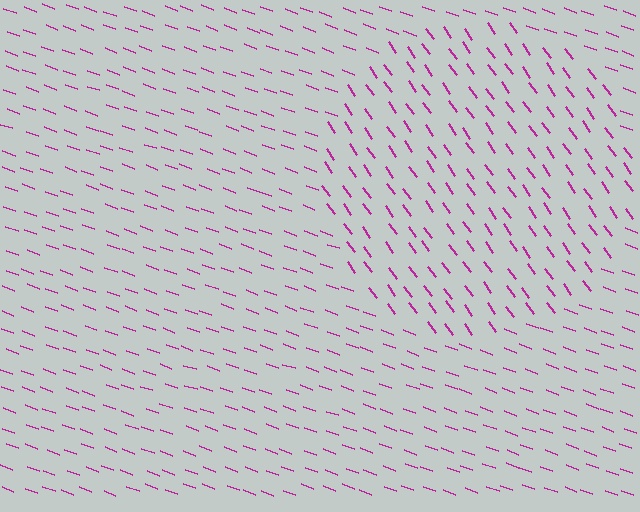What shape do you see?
I see a circle.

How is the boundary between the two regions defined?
The boundary is defined purely by a change in line orientation (approximately 34 degrees difference). All lines are the same color and thickness.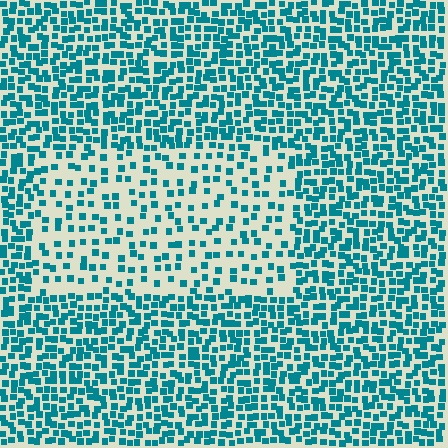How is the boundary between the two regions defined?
The boundary is defined by a change in element density (approximately 2.2x ratio). All elements are the same color, size, and shape.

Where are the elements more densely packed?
The elements are more densely packed outside the rectangle boundary.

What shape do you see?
I see a rectangle.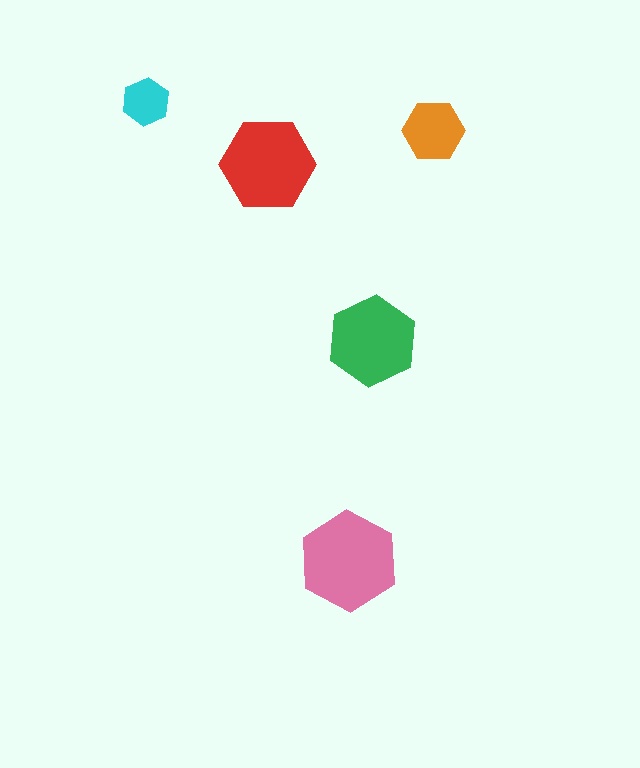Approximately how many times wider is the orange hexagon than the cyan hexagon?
About 1.5 times wider.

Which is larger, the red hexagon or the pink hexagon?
The pink one.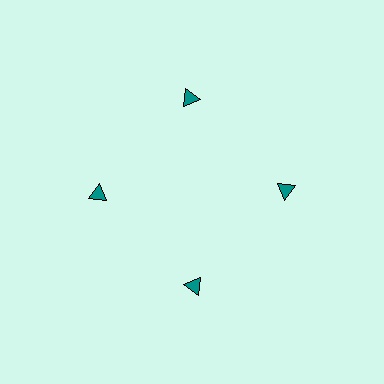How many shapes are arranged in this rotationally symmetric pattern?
There are 4 shapes, arranged in 4 groups of 1.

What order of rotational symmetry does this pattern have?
This pattern has 4-fold rotational symmetry.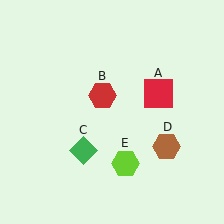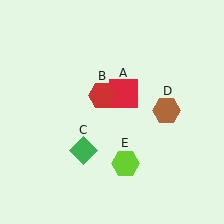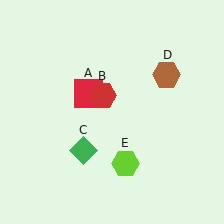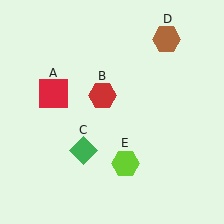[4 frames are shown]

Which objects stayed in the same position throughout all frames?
Red hexagon (object B) and green diamond (object C) and lime hexagon (object E) remained stationary.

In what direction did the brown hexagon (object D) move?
The brown hexagon (object D) moved up.